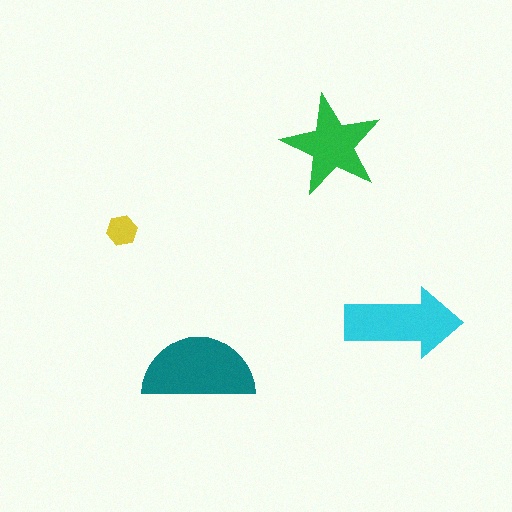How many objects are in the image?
There are 4 objects in the image.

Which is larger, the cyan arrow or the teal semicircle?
The teal semicircle.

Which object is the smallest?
The yellow hexagon.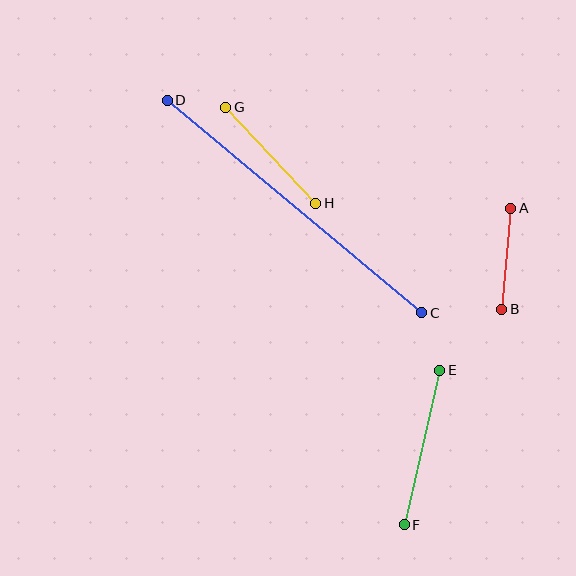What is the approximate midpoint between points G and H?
The midpoint is at approximately (271, 155) pixels.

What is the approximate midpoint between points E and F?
The midpoint is at approximately (422, 447) pixels.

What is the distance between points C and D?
The distance is approximately 332 pixels.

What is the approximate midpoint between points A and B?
The midpoint is at approximately (506, 259) pixels.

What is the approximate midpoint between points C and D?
The midpoint is at approximately (294, 206) pixels.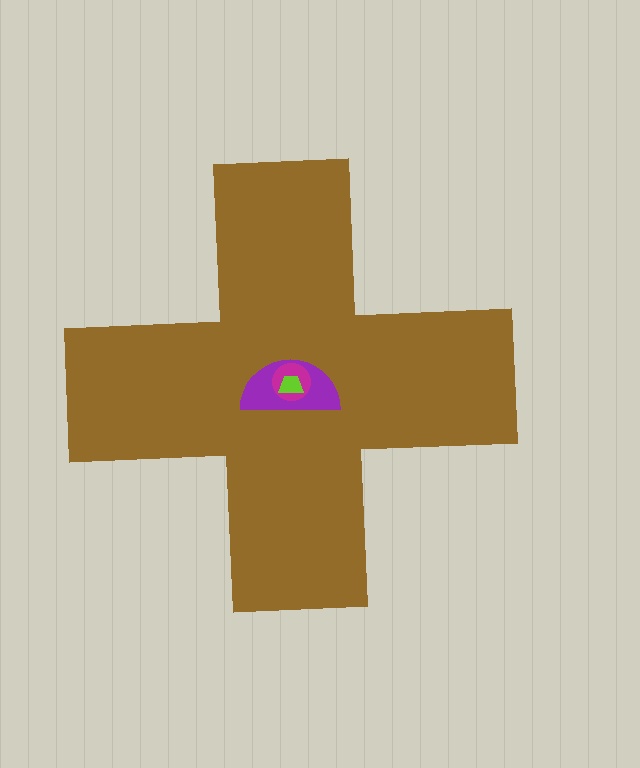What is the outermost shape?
The brown cross.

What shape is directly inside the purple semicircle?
The magenta circle.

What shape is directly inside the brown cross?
The purple semicircle.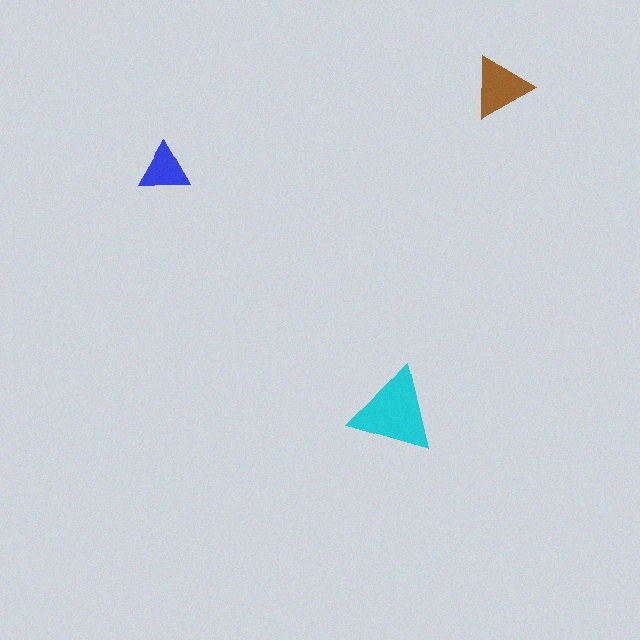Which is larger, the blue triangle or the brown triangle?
The brown one.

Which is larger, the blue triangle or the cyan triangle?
The cyan one.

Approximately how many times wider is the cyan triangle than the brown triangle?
About 1.5 times wider.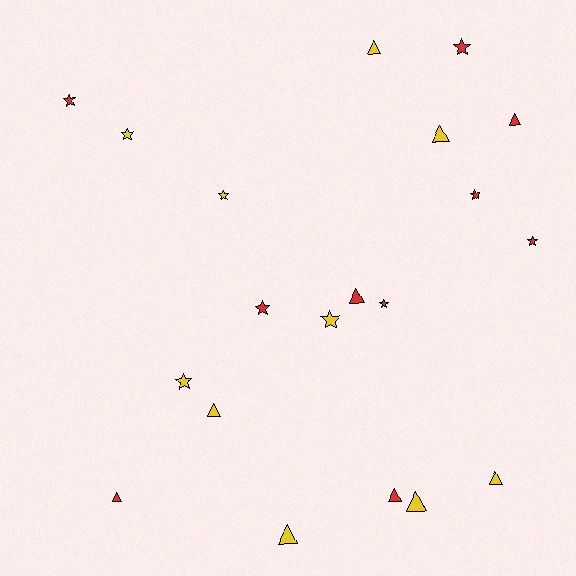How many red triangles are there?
There are 4 red triangles.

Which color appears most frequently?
Yellow, with 10 objects.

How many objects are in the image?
There are 20 objects.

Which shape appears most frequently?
Triangle, with 10 objects.